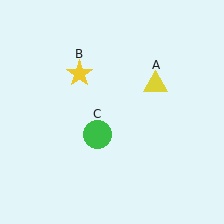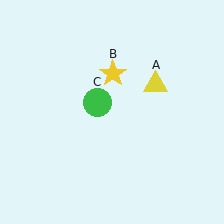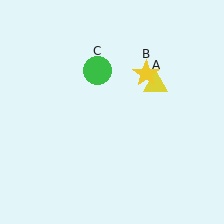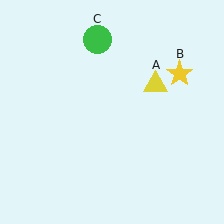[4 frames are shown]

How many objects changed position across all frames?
2 objects changed position: yellow star (object B), green circle (object C).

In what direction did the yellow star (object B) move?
The yellow star (object B) moved right.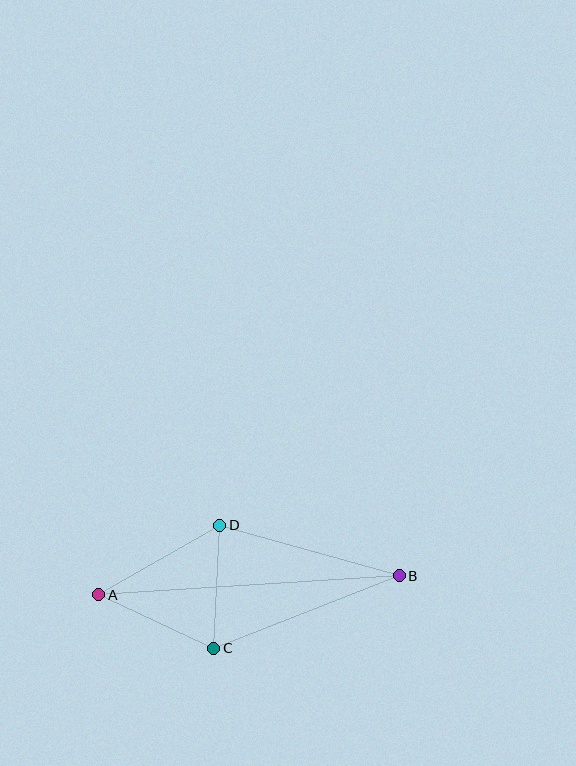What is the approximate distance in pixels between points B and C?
The distance between B and C is approximately 199 pixels.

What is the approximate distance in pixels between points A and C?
The distance between A and C is approximately 127 pixels.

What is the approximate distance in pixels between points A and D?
The distance between A and D is approximately 140 pixels.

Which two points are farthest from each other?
Points A and B are farthest from each other.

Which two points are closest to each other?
Points C and D are closest to each other.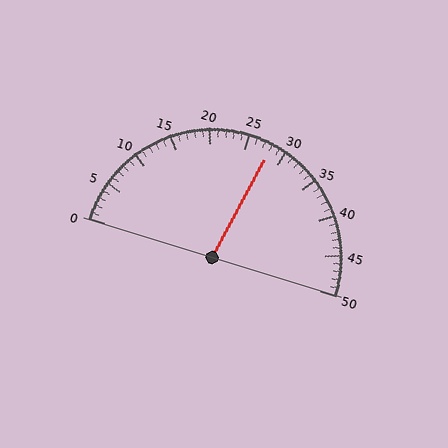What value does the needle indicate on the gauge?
The needle indicates approximately 28.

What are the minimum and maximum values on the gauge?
The gauge ranges from 0 to 50.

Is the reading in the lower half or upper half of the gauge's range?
The reading is in the upper half of the range (0 to 50).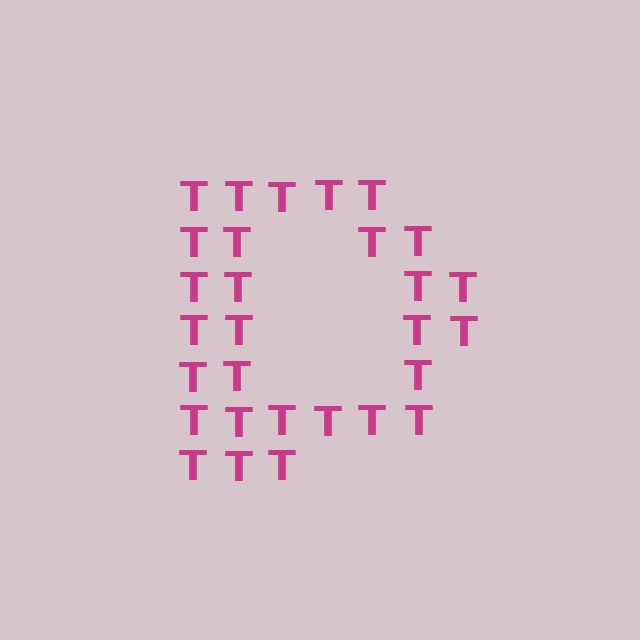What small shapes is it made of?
It is made of small letter T's.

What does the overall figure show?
The overall figure shows the letter D.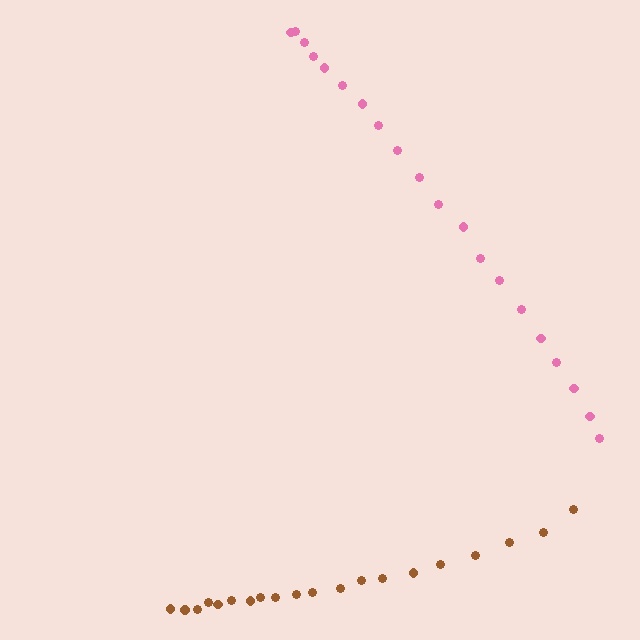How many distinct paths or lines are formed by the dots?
There are 2 distinct paths.